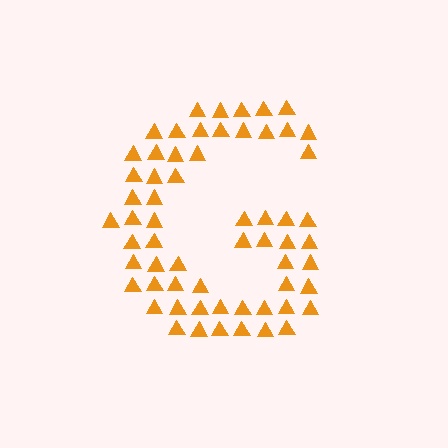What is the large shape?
The large shape is the letter G.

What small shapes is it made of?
It is made of small triangles.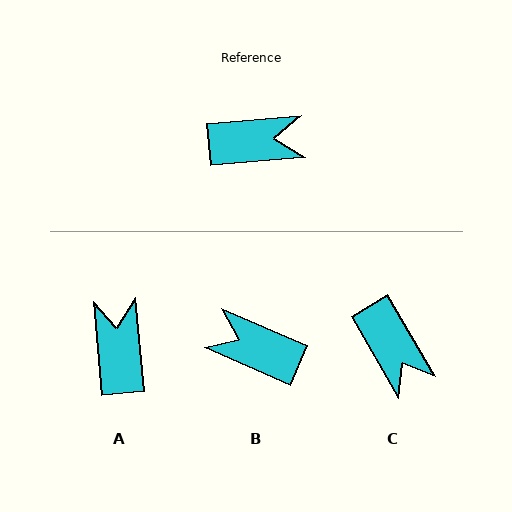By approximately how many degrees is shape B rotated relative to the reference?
Approximately 151 degrees counter-clockwise.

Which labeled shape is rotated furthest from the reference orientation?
B, about 151 degrees away.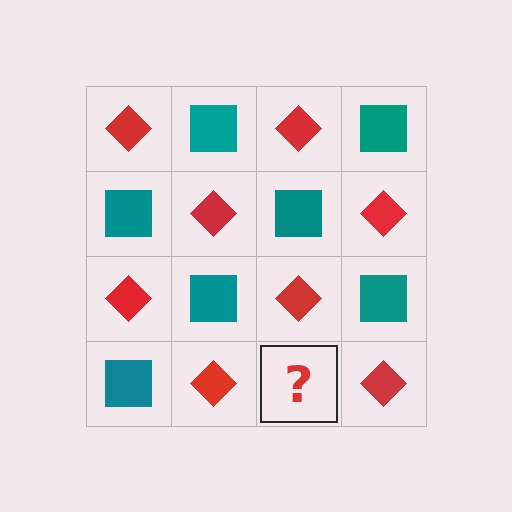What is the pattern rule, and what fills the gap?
The rule is that it alternates red diamond and teal square in a checkerboard pattern. The gap should be filled with a teal square.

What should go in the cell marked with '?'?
The missing cell should contain a teal square.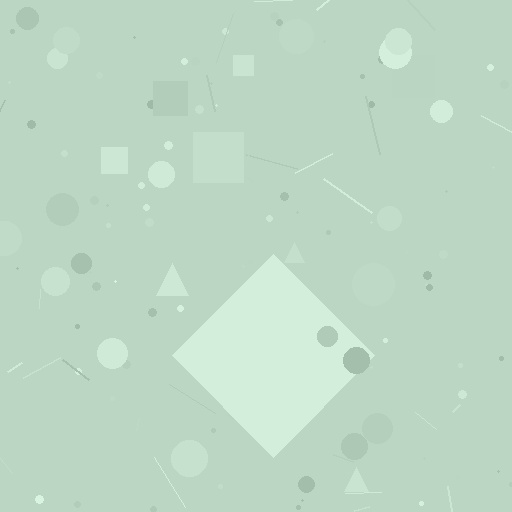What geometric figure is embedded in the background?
A diamond is embedded in the background.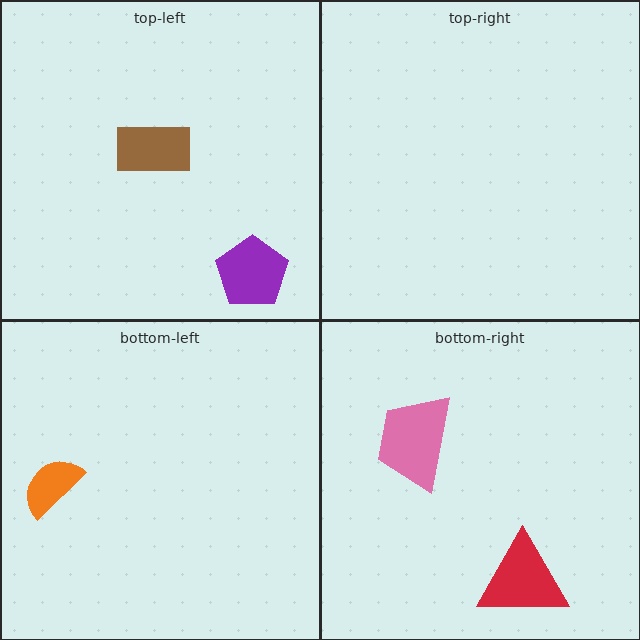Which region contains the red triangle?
The bottom-right region.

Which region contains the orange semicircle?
The bottom-left region.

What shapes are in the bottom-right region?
The pink trapezoid, the red triangle.